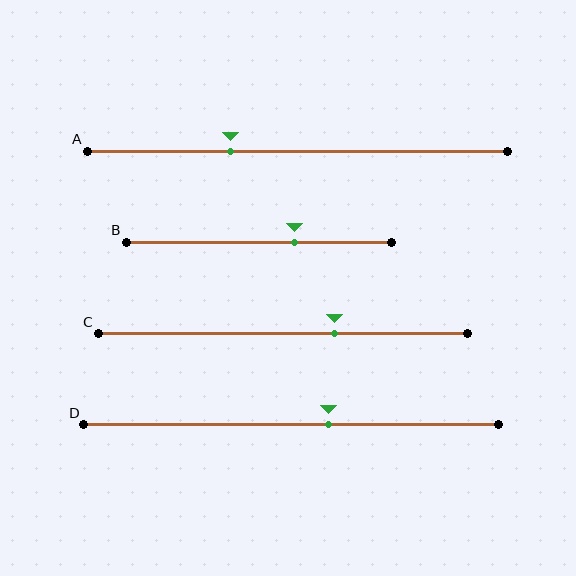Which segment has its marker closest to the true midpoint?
Segment D has its marker closest to the true midpoint.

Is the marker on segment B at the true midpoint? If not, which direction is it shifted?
No, the marker on segment B is shifted to the right by about 13% of the segment length.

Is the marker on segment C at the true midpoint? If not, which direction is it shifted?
No, the marker on segment C is shifted to the right by about 14% of the segment length.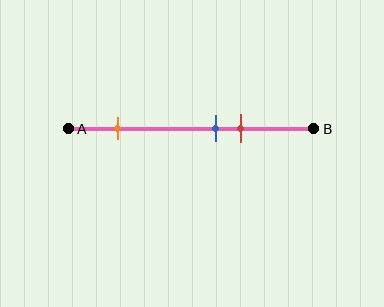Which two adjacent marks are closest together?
The blue and red marks are the closest adjacent pair.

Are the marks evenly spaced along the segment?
No, the marks are not evenly spaced.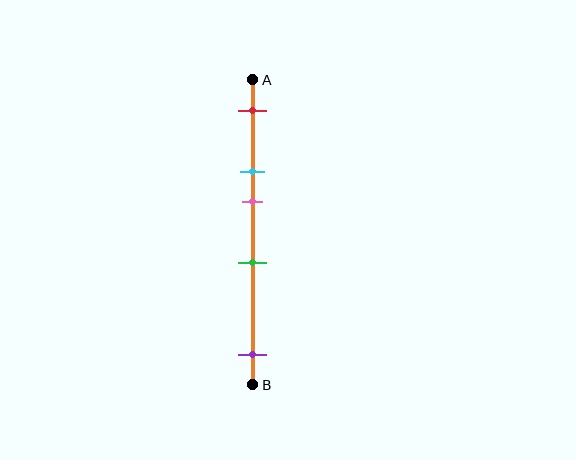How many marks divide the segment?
There are 5 marks dividing the segment.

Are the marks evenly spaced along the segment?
No, the marks are not evenly spaced.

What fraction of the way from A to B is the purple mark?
The purple mark is approximately 90% (0.9) of the way from A to B.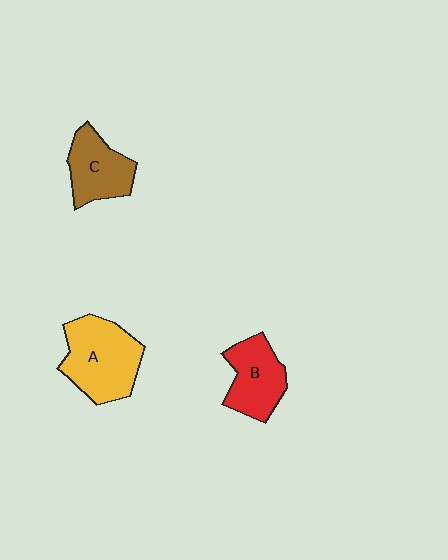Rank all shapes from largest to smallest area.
From largest to smallest: A (yellow), B (red), C (brown).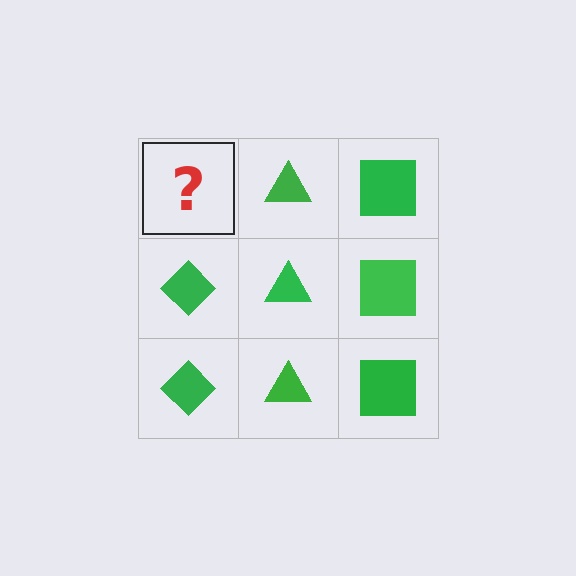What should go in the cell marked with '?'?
The missing cell should contain a green diamond.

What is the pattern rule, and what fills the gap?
The rule is that each column has a consistent shape. The gap should be filled with a green diamond.